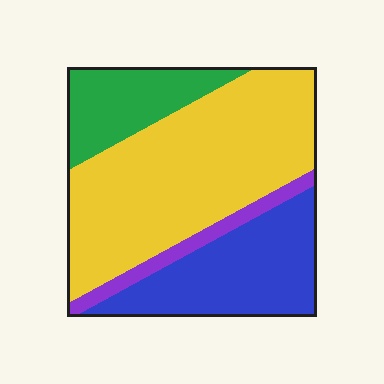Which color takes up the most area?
Yellow, at roughly 50%.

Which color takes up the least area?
Purple, at roughly 5%.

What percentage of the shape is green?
Green takes up about one sixth (1/6) of the shape.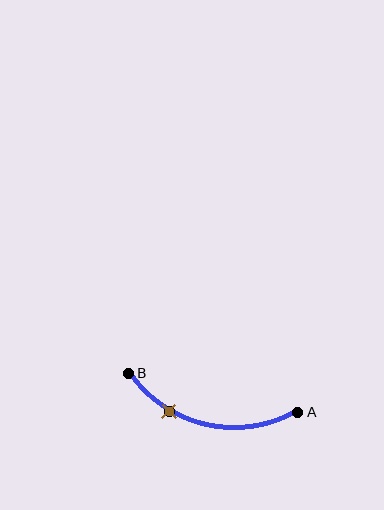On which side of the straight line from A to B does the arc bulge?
The arc bulges below the straight line connecting A and B.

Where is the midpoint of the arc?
The arc midpoint is the point on the curve farthest from the straight line joining A and B. It sits below that line.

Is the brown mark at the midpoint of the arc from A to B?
No. The brown mark lies on the arc but is closer to endpoint B. The arc midpoint would be at the point on the curve equidistant along the arc from both A and B.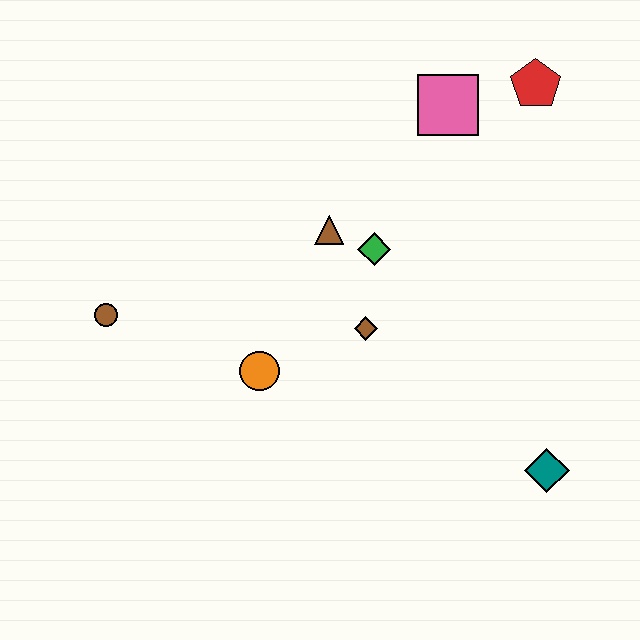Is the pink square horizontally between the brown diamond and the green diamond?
No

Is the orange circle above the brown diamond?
No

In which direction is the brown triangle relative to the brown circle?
The brown triangle is to the right of the brown circle.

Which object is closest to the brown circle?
The orange circle is closest to the brown circle.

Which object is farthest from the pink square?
The brown circle is farthest from the pink square.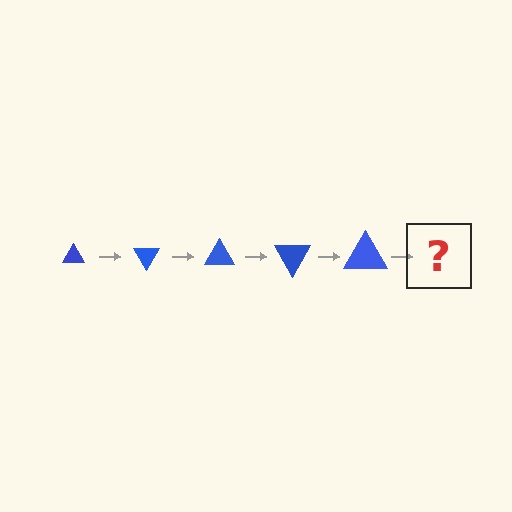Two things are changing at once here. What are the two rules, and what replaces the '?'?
The two rules are that the triangle grows larger each step and it rotates 60 degrees each step. The '?' should be a triangle, larger than the previous one and rotated 300 degrees from the start.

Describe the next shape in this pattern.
It should be a triangle, larger than the previous one and rotated 300 degrees from the start.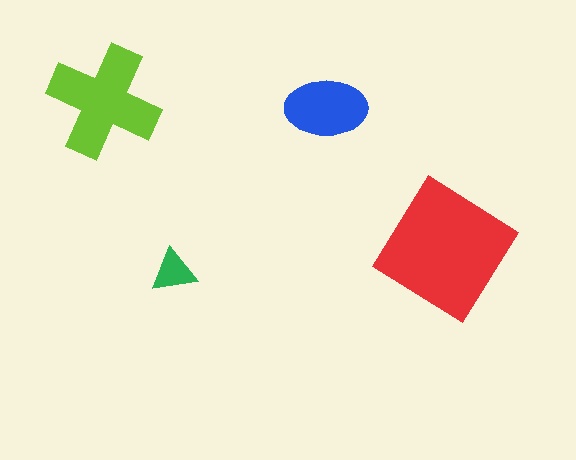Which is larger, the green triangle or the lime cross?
The lime cross.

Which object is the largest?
The red diamond.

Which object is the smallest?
The green triangle.